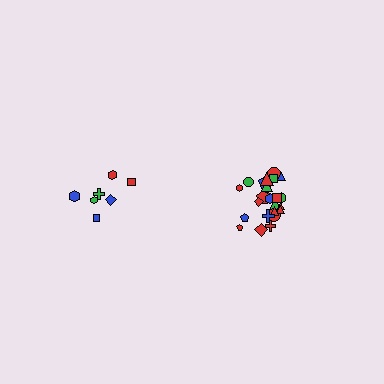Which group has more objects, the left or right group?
The right group.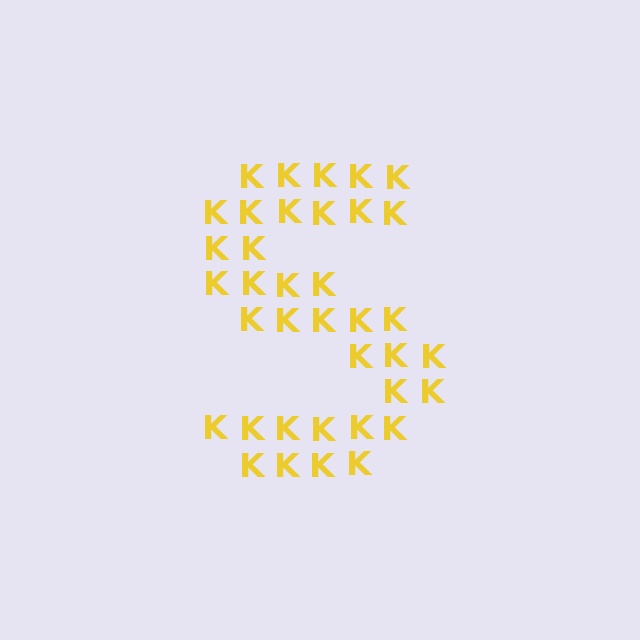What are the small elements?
The small elements are letter K's.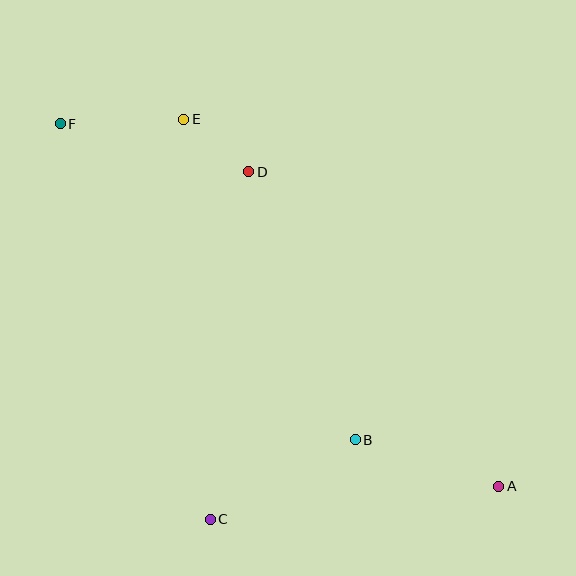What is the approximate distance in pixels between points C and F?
The distance between C and F is approximately 423 pixels.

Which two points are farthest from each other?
Points A and F are farthest from each other.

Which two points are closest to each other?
Points D and E are closest to each other.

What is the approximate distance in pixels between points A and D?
The distance between A and D is approximately 402 pixels.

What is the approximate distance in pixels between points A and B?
The distance between A and B is approximately 151 pixels.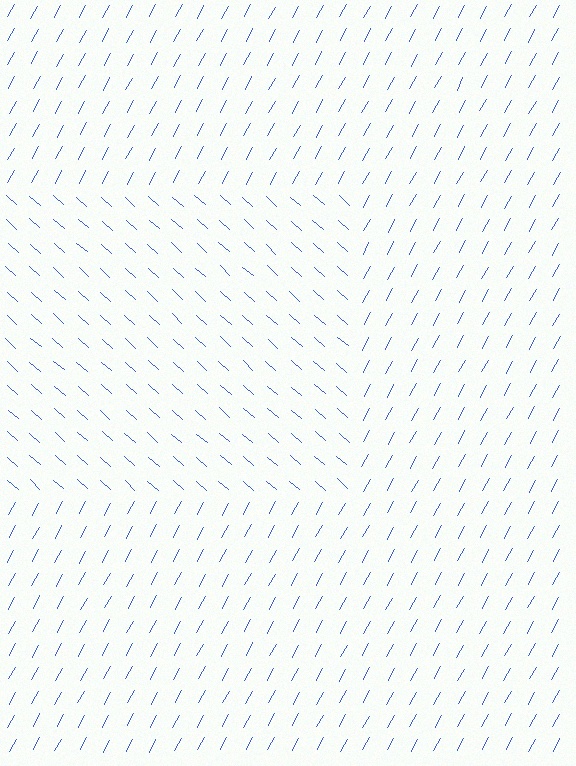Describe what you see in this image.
The image is filled with small blue line segments. A rectangle region in the image has lines oriented differently from the surrounding lines, creating a visible texture boundary.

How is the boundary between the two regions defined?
The boundary is defined purely by a change in line orientation (approximately 77 degrees difference). All lines are the same color and thickness.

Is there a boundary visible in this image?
Yes, there is a texture boundary formed by a change in line orientation.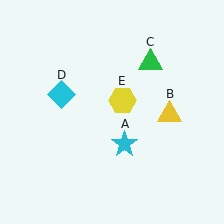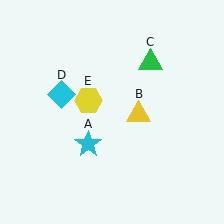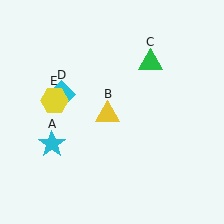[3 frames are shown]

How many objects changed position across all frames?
3 objects changed position: cyan star (object A), yellow triangle (object B), yellow hexagon (object E).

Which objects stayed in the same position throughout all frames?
Green triangle (object C) and cyan diamond (object D) remained stationary.